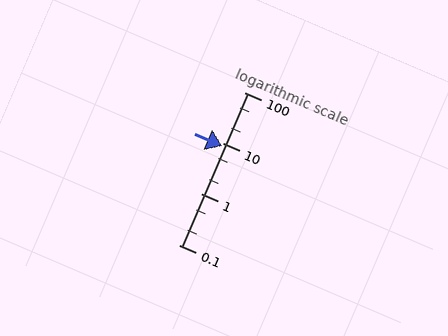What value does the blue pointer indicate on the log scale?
The pointer indicates approximately 8.9.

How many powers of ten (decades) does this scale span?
The scale spans 3 decades, from 0.1 to 100.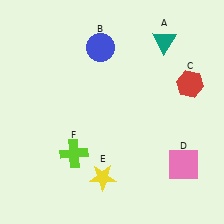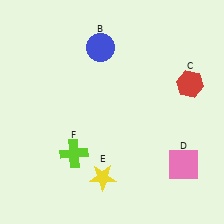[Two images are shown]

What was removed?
The teal triangle (A) was removed in Image 2.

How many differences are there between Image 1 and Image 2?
There is 1 difference between the two images.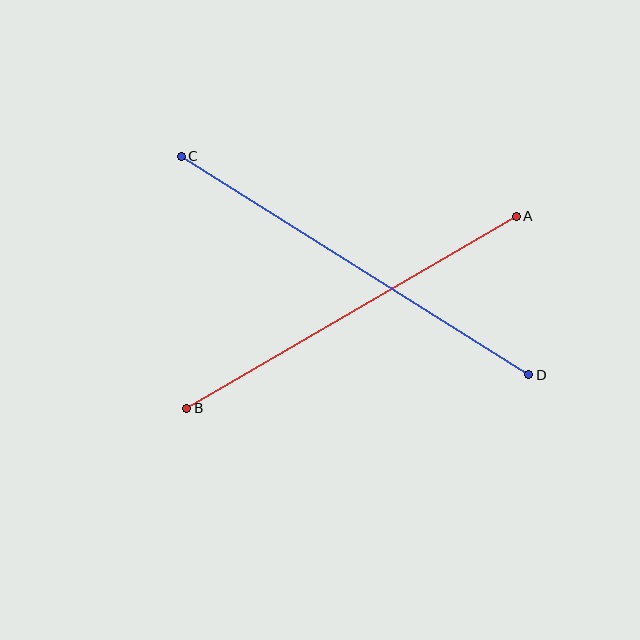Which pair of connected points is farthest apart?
Points C and D are farthest apart.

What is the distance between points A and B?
The distance is approximately 382 pixels.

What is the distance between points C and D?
The distance is approximately 410 pixels.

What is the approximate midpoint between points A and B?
The midpoint is at approximately (351, 312) pixels.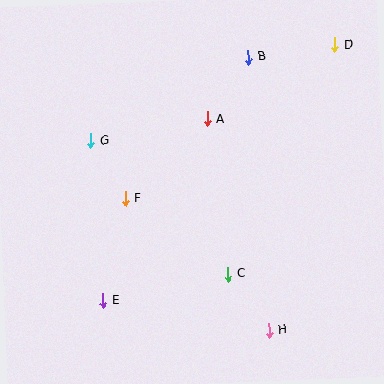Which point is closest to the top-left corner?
Point G is closest to the top-left corner.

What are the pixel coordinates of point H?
Point H is at (269, 330).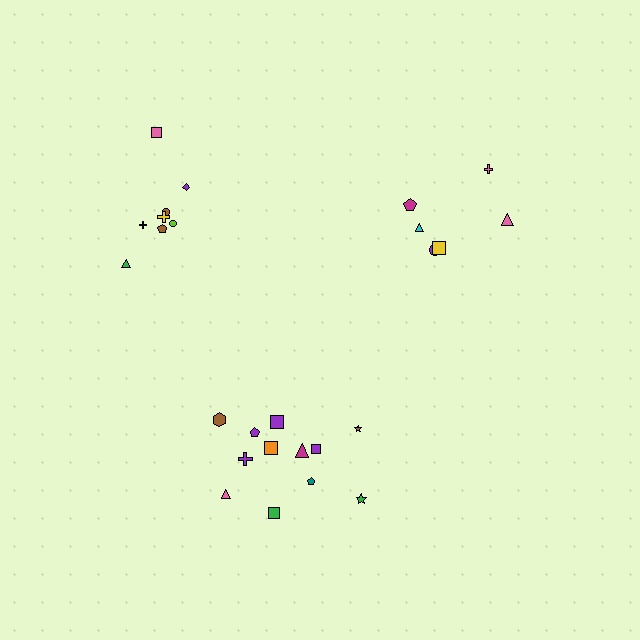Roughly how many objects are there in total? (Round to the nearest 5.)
Roughly 25 objects in total.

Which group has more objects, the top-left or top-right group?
The top-left group.